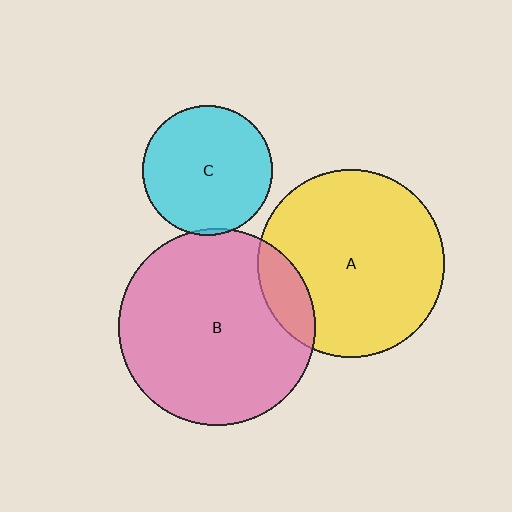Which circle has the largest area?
Circle B (pink).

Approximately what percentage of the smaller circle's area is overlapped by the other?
Approximately 15%.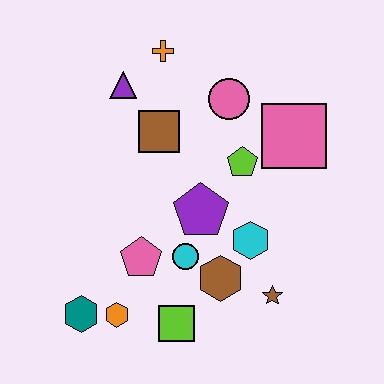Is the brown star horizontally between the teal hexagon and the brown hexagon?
No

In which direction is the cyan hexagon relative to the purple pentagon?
The cyan hexagon is to the right of the purple pentagon.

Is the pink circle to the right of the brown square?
Yes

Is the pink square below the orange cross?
Yes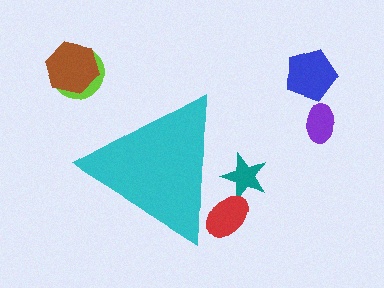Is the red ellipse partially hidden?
Yes, the red ellipse is partially hidden behind the cyan triangle.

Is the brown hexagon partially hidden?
No, the brown hexagon is fully visible.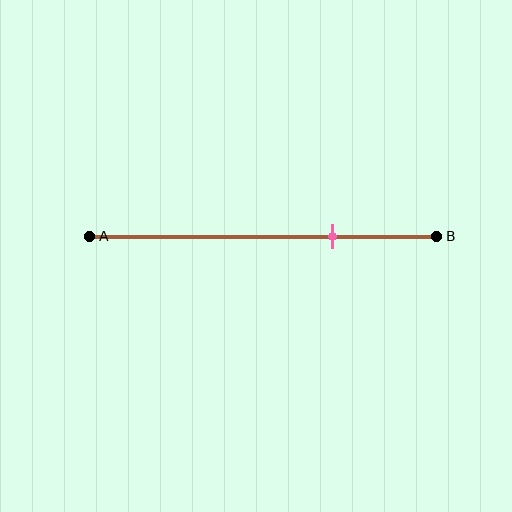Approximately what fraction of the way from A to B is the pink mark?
The pink mark is approximately 70% of the way from A to B.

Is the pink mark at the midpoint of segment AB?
No, the mark is at about 70% from A, not at the 50% midpoint.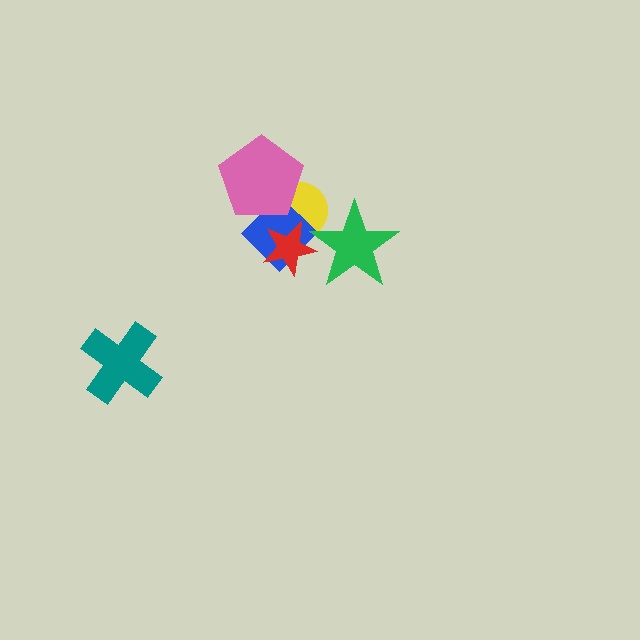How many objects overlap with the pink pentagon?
2 objects overlap with the pink pentagon.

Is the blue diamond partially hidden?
Yes, it is partially covered by another shape.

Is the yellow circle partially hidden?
Yes, it is partially covered by another shape.